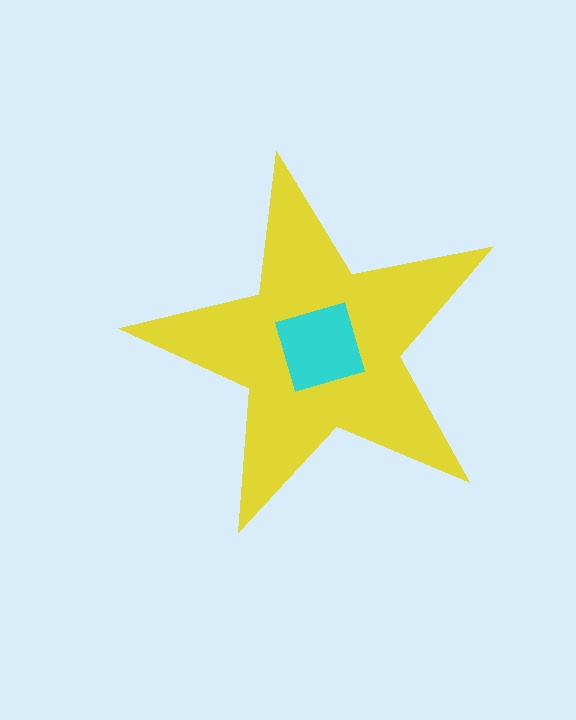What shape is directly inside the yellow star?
The cyan diamond.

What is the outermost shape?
The yellow star.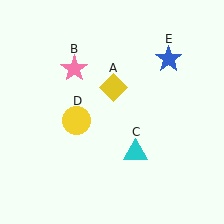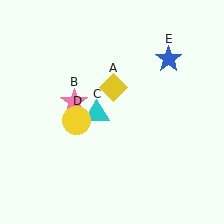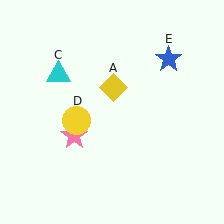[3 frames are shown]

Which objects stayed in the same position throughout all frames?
Yellow diamond (object A) and yellow circle (object D) and blue star (object E) remained stationary.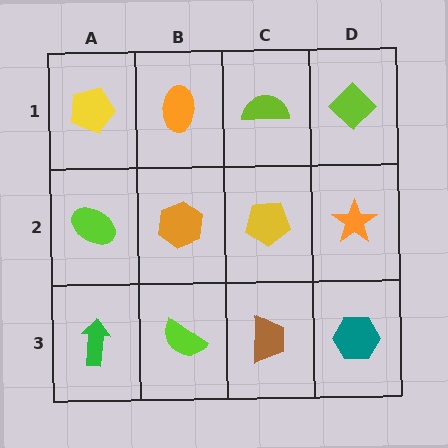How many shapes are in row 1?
4 shapes.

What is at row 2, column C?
A yellow pentagon.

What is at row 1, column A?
A yellow pentagon.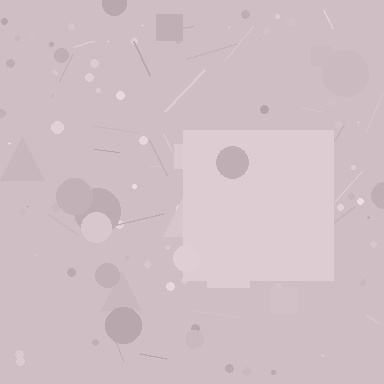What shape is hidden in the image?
A square is hidden in the image.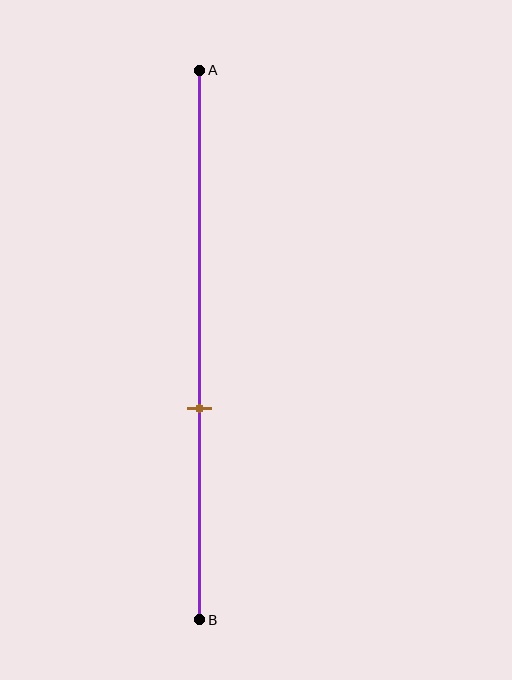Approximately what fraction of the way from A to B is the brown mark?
The brown mark is approximately 60% of the way from A to B.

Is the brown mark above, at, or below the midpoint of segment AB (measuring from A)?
The brown mark is below the midpoint of segment AB.